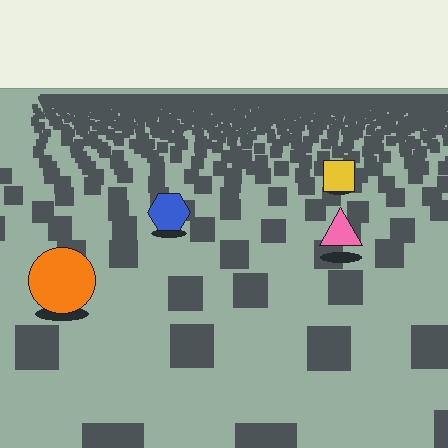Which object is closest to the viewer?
The orange circle is closest. The texture marks near it are larger and more spread out.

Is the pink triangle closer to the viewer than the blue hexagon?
Yes. The pink triangle is closer — you can tell from the texture gradient: the ground texture is coarser near it.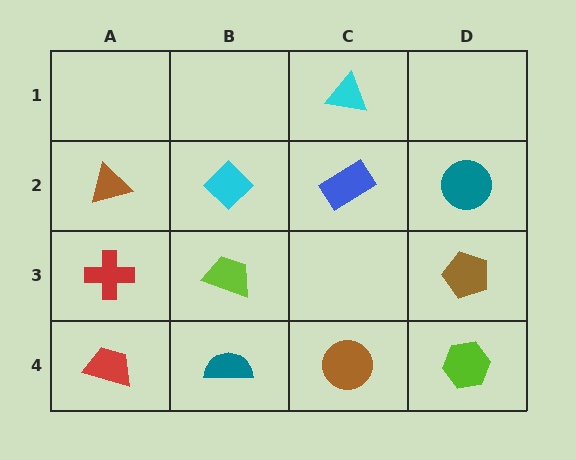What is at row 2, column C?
A blue rectangle.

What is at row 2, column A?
A brown triangle.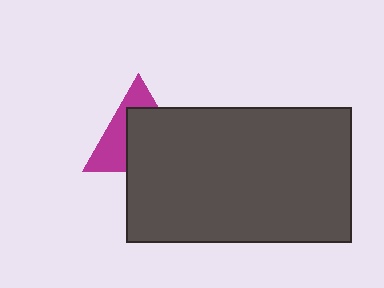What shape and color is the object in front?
The object in front is a dark gray rectangle.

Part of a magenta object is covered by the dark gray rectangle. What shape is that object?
It is a triangle.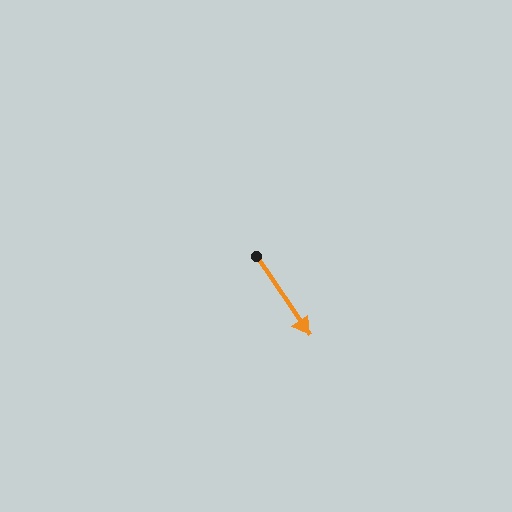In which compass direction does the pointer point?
Southeast.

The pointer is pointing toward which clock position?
Roughly 5 o'clock.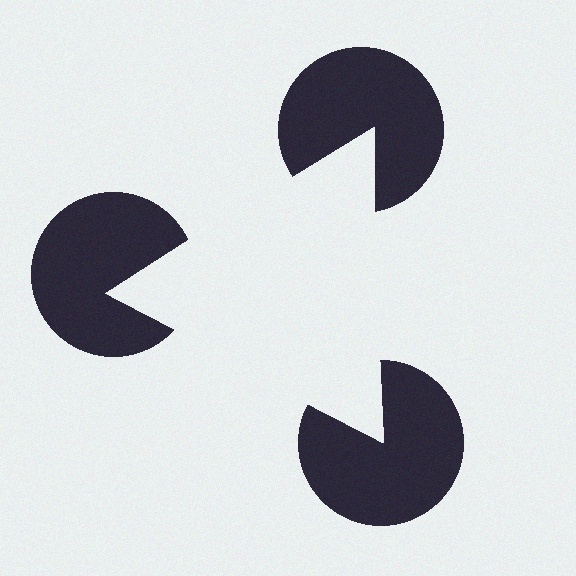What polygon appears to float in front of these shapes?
An illusory triangle — its edges are inferred from the aligned wedge cuts in the pac-man discs, not physically drawn.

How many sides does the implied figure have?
3 sides.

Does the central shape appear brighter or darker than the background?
It typically appears slightly brighter than the background, even though no actual brightness change is drawn.